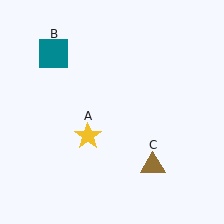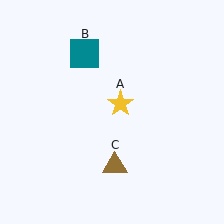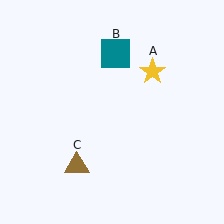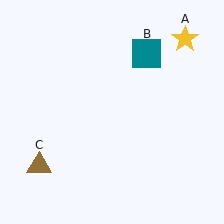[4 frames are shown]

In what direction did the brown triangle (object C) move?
The brown triangle (object C) moved left.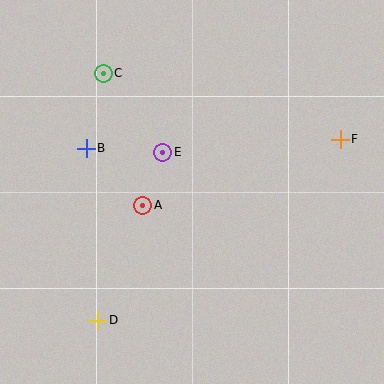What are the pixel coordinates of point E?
Point E is at (163, 152).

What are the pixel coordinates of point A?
Point A is at (143, 205).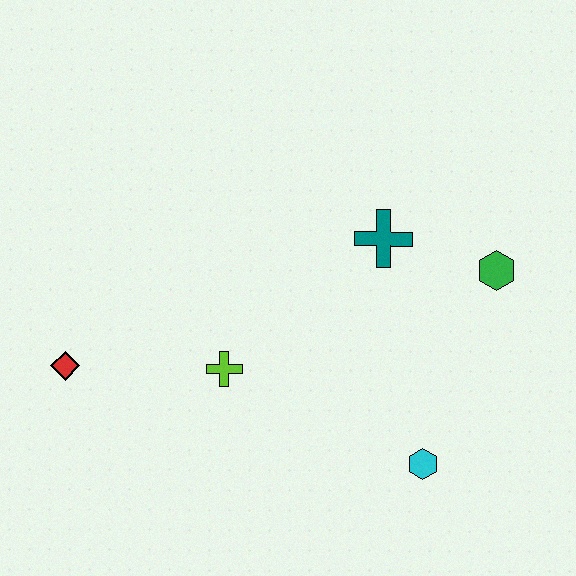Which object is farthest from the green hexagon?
The red diamond is farthest from the green hexagon.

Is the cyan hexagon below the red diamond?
Yes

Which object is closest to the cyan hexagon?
The green hexagon is closest to the cyan hexagon.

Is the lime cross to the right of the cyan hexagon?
No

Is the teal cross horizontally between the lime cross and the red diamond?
No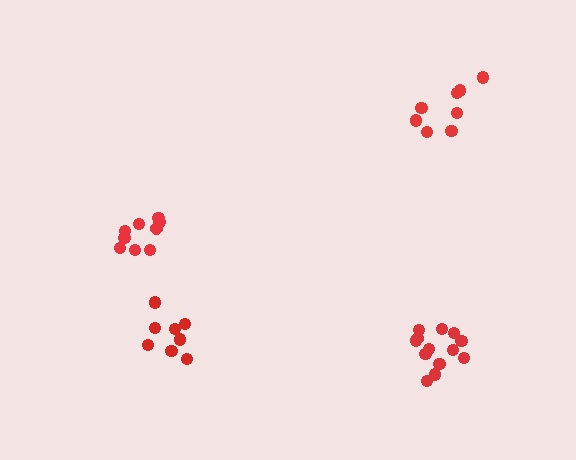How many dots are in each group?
Group 1: 9 dots, Group 2: 13 dots, Group 3: 8 dots, Group 4: 8 dots (38 total).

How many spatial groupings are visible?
There are 4 spatial groupings.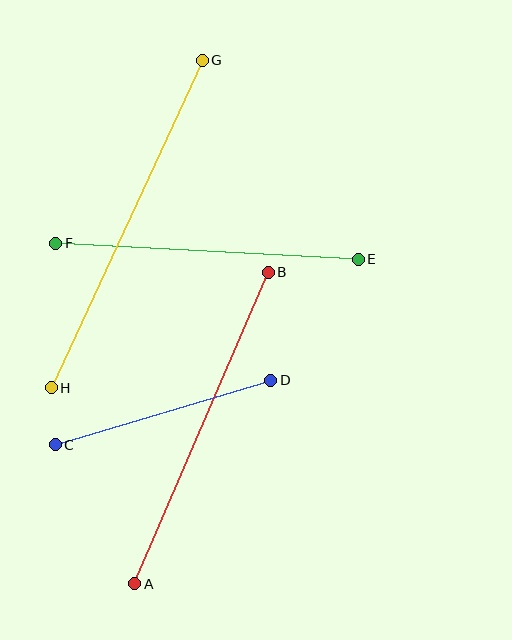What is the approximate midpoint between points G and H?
The midpoint is at approximately (127, 224) pixels.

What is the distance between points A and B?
The distance is approximately 339 pixels.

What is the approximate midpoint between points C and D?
The midpoint is at approximately (163, 413) pixels.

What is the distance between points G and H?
The distance is approximately 361 pixels.